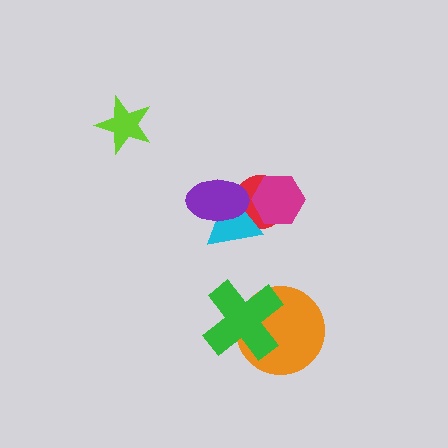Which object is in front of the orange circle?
The green cross is in front of the orange circle.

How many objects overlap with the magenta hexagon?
2 objects overlap with the magenta hexagon.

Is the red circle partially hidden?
Yes, it is partially covered by another shape.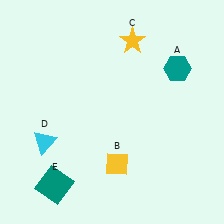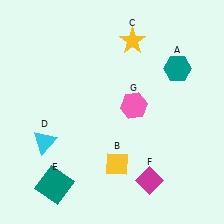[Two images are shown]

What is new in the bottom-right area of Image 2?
A magenta diamond (F) was added in the bottom-right area of Image 2.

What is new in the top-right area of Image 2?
A pink hexagon (G) was added in the top-right area of Image 2.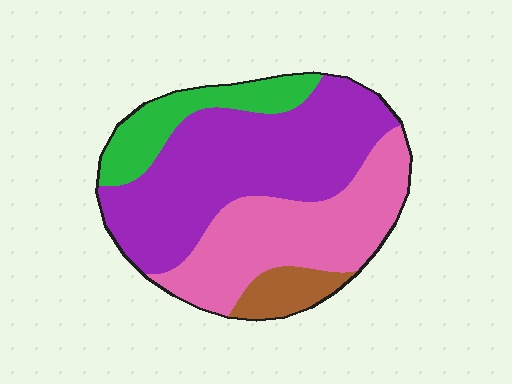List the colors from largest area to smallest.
From largest to smallest: purple, pink, green, brown.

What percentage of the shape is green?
Green takes up about one eighth (1/8) of the shape.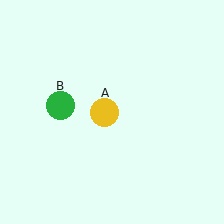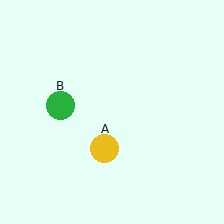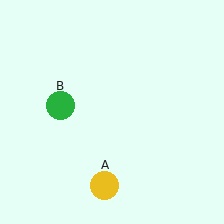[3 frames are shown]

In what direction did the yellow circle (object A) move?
The yellow circle (object A) moved down.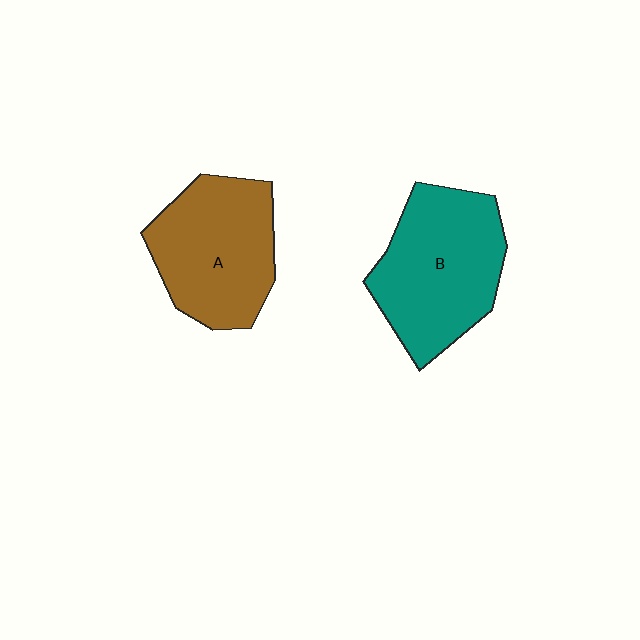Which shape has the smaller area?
Shape A (brown).